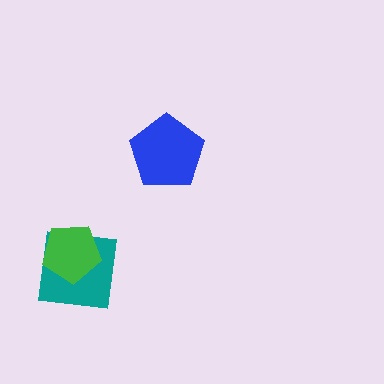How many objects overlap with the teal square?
1 object overlaps with the teal square.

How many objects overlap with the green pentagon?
1 object overlaps with the green pentagon.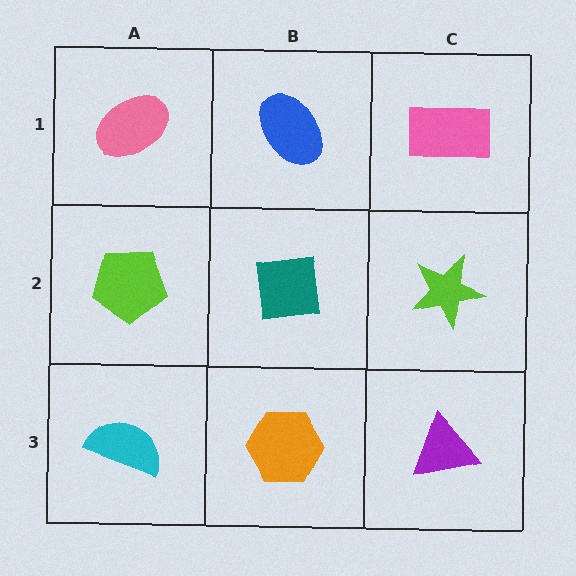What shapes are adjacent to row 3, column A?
A lime pentagon (row 2, column A), an orange hexagon (row 3, column B).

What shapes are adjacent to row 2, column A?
A pink ellipse (row 1, column A), a cyan semicircle (row 3, column A), a teal square (row 2, column B).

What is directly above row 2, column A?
A pink ellipse.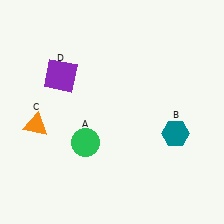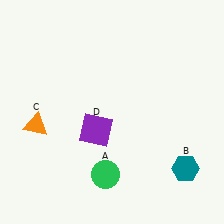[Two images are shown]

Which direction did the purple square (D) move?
The purple square (D) moved down.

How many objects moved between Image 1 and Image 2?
3 objects moved between the two images.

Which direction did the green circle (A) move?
The green circle (A) moved down.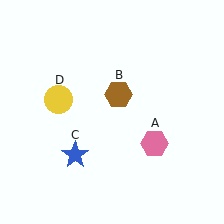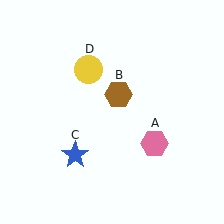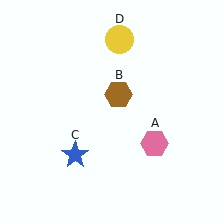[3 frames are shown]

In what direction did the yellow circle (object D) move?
The yellow circle (object D) moved up and to the right.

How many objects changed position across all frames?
1 object changed position: yellow circle (object D).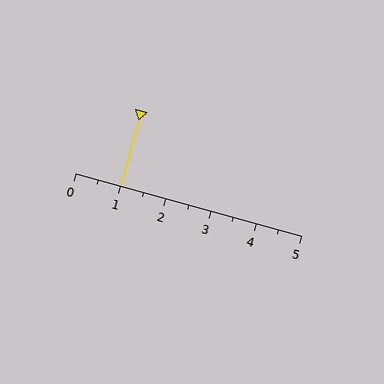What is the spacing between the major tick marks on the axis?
The major ticks are spaced 1 apart.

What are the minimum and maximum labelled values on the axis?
The axis runs from 0 to 5.